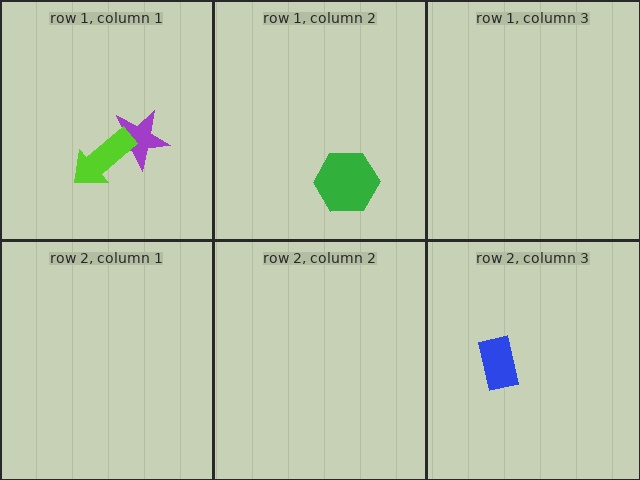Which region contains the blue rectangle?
The row 2, column 3 region.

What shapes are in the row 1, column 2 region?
The green hexagon.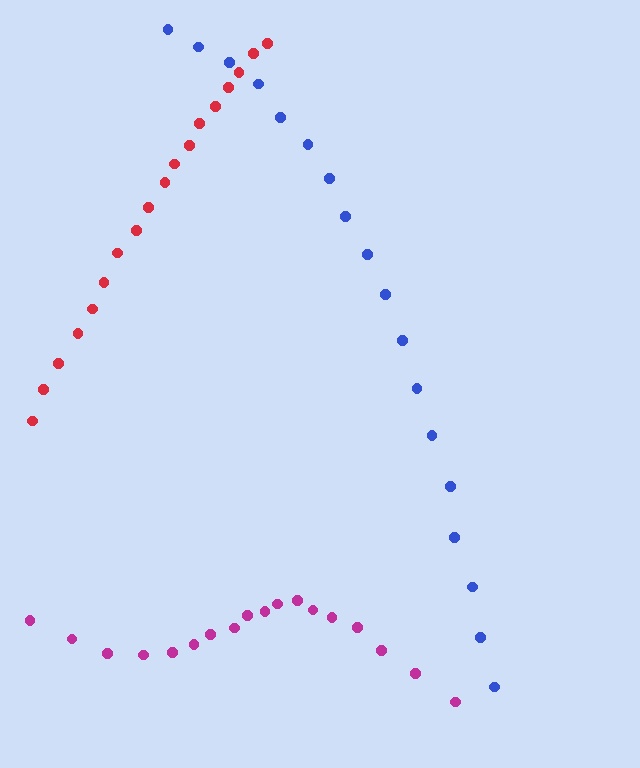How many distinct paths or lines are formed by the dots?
There are 3 distinct paths.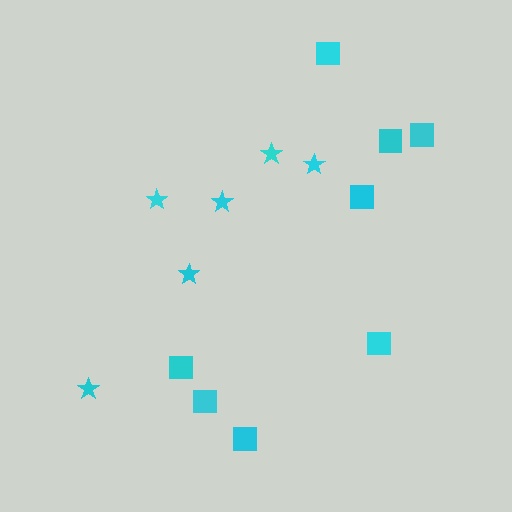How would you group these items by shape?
There are 2 groups: one group of squares (8) and one group of stars (6).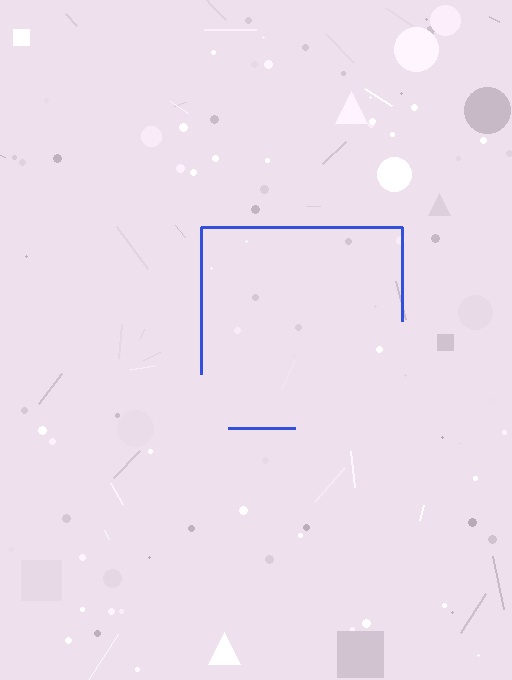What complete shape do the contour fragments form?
The contour fragments form a square.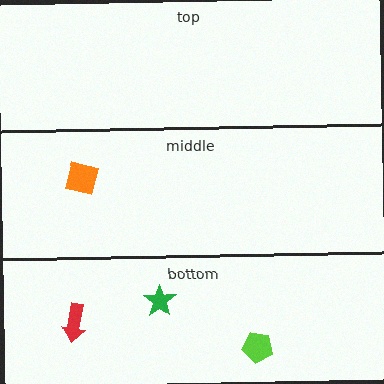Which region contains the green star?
The bottom region.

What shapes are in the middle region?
The orange square.